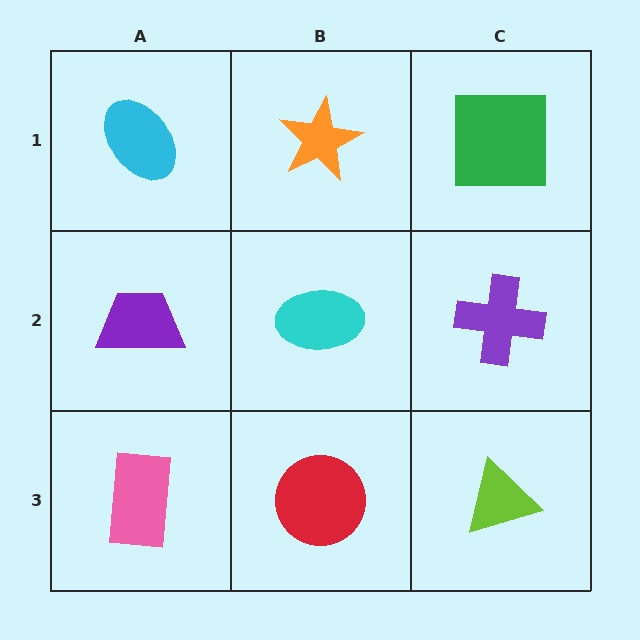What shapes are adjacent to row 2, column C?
A green square (row 1, column C), a lime triangle (row 3, column C), a cyan ellipse (row 2, column B).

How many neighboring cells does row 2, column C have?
3.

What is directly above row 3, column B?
A cyan ellipse.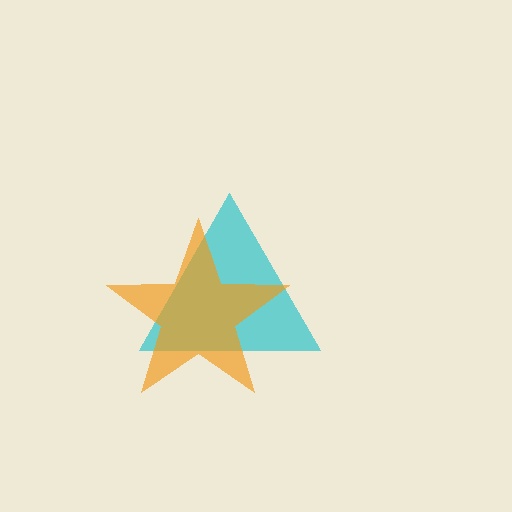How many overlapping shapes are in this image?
There are 2 overlapping shapes in the image.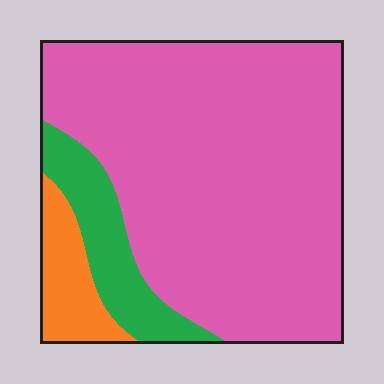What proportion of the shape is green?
Green takes up about one eighth (1/8) of the shape.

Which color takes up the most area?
Pink, at roughly 80%.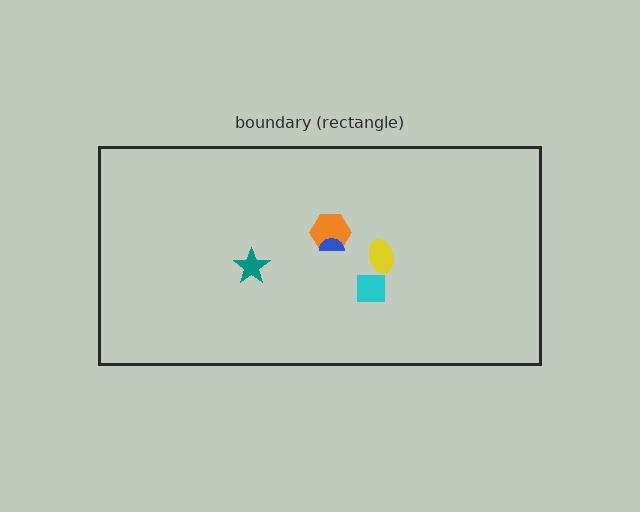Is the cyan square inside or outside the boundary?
Inside.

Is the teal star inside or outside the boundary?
Inside.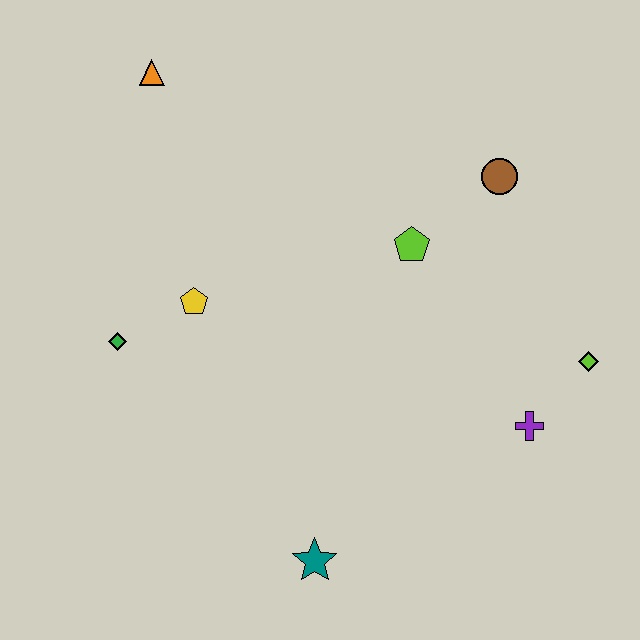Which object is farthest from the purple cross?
The orange triangle is farthest from the purple cross.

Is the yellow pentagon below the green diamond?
No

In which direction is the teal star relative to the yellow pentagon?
The teal star is below the yellow pentagon.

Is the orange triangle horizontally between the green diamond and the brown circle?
Yes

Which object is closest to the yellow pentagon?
The green diamond is closest to the yellow pentagon.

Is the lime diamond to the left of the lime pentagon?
No